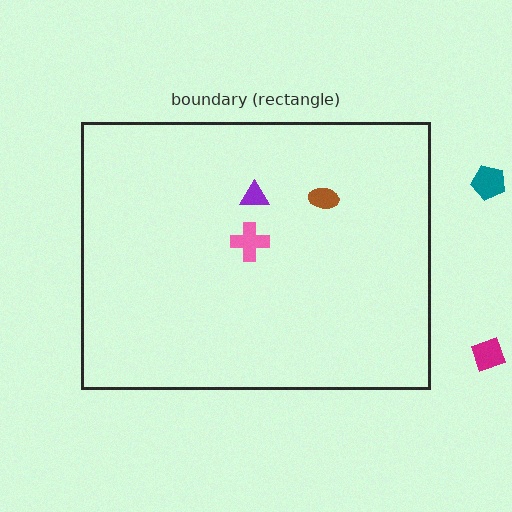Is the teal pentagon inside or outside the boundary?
Outside.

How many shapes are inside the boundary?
3 inside, 2 outside.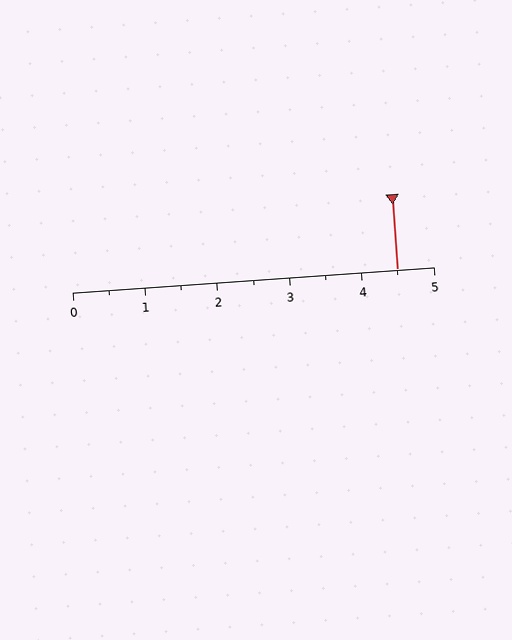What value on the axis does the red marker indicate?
The marker indicates approximately 4.5.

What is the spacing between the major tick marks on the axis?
The major ticks are spaced 1 apart.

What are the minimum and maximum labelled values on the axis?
The axis runs from 0 to 5.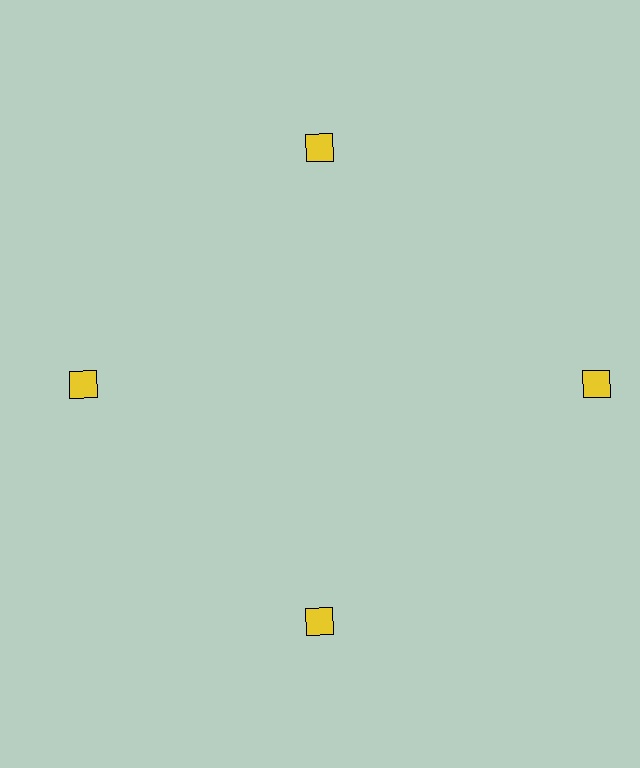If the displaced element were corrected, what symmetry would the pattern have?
It would have 4-fold rotational symmetry — the pattern would map onto itself every 90 degrees.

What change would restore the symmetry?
The symmetry would be restored by moving it inward, back onto the ring so that all 4 squares sit at equal angles and equal distance from the center.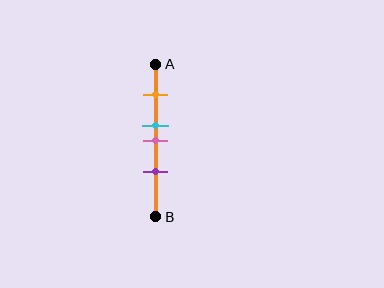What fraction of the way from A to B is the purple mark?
The purple mark is approximately 70% (0.7) of the way from A to B.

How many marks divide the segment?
There are 4 marks dividing the segment.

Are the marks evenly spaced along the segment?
No, the marks are not evenly spaced.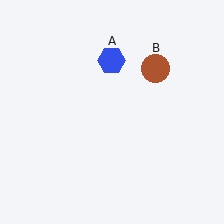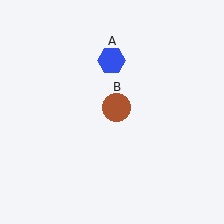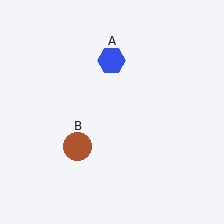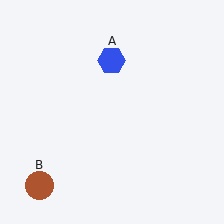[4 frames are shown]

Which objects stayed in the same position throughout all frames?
Blue hexagon (object A) remained stationary.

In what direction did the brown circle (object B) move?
The brown circle (object B) moved down and to the left.